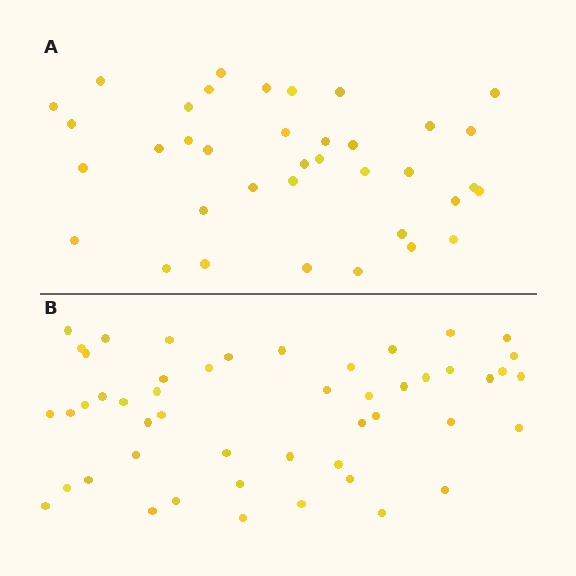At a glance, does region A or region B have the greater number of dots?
Region B (the bottom region) has more dots.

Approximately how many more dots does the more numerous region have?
Region B has roughly 12 or so more dots than region A.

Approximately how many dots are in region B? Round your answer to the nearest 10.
About 50 dots. (The exact count is 49, which rounds to 50.)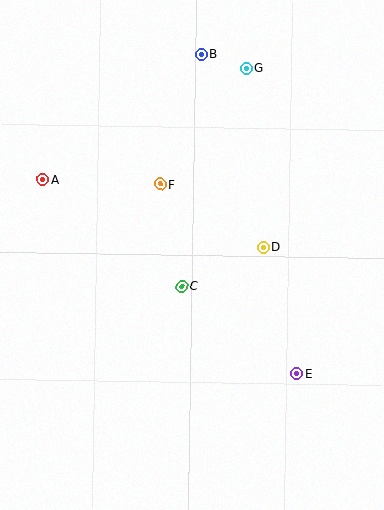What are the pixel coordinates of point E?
Point E is at (297, 373).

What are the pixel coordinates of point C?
Point C is at (182, 286).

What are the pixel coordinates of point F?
Point F is at (160, 184).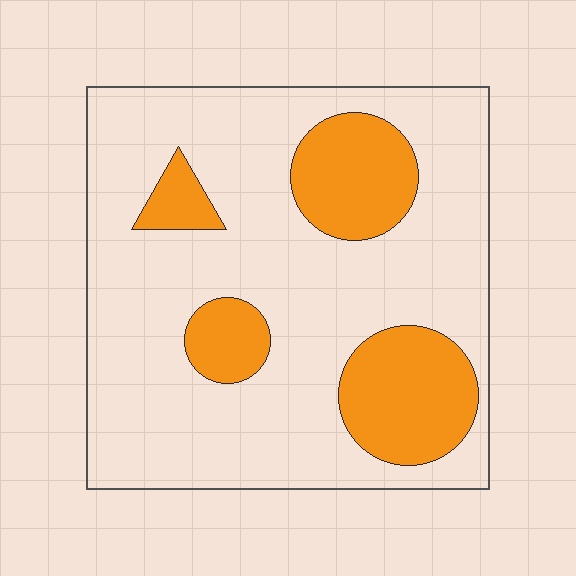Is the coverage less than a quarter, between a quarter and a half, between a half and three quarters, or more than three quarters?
Less than a quarter.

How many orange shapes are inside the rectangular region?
4.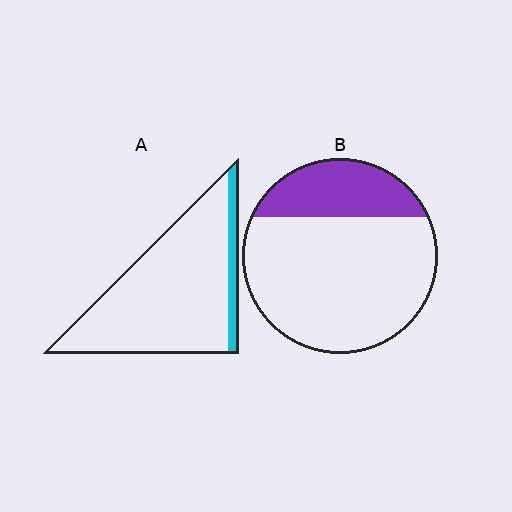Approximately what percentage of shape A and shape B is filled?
A is approximately 10% and B is approximately 25%.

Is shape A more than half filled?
No.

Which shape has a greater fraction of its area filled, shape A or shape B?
Shape B.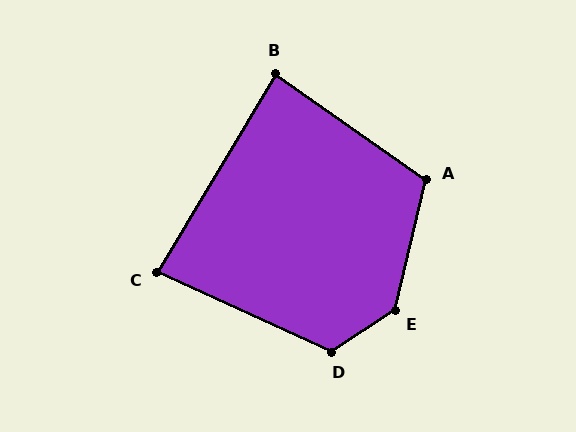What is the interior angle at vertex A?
Approximately 112 degrees (obtuse).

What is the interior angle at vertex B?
Approximately 86 degrees (approximately right).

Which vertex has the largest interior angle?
E, at approximately 136 degrees.